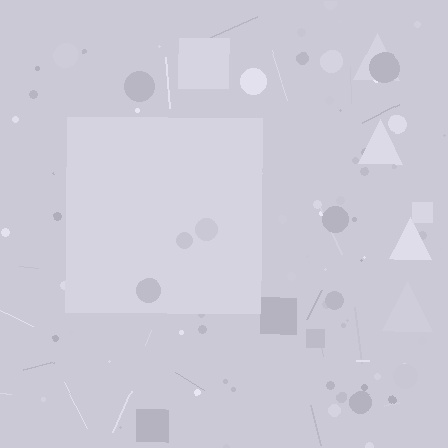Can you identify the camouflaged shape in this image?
The camouflaged shape is a square.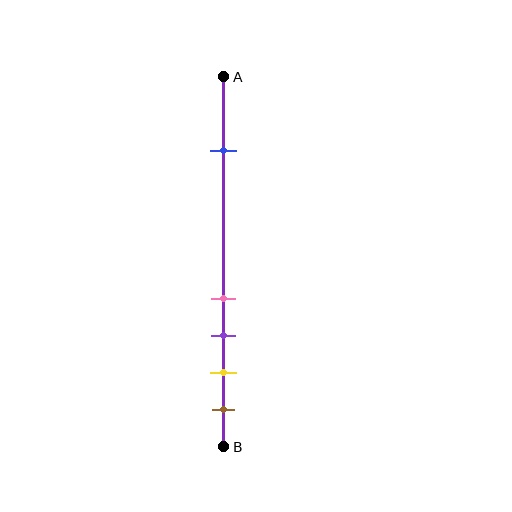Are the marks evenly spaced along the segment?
No, the marks are not evenly spaced.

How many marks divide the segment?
There are 5 marks dividing the segment.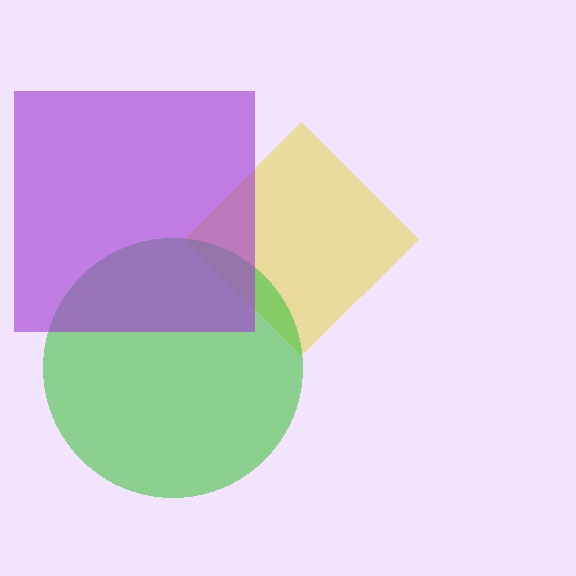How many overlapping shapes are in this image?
There are 3 overlapping shapes in the image.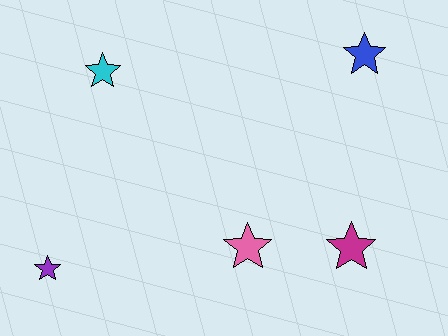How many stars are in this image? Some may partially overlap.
There are 5 stars.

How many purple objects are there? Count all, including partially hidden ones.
There is 1 purple object.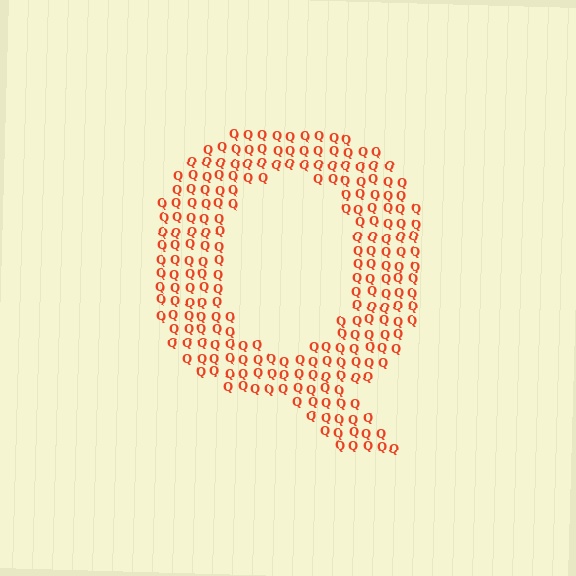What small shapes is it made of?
It is made of small letter Q's.